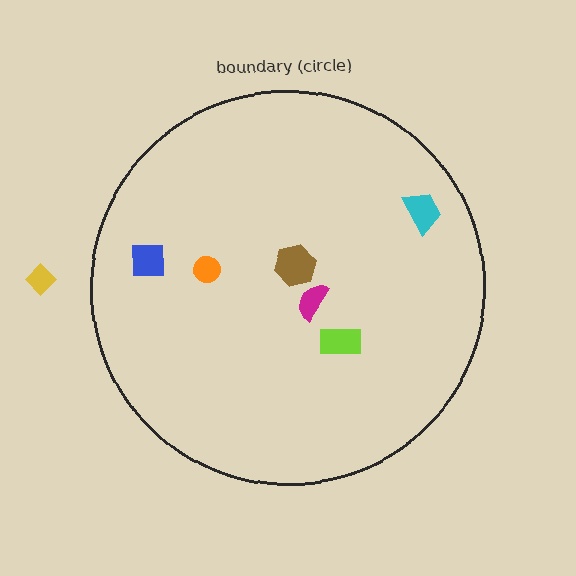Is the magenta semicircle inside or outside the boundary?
Inside.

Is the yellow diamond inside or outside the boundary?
Outside.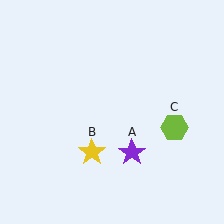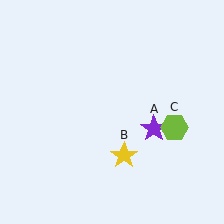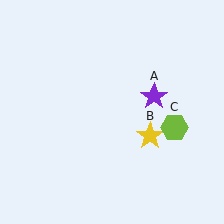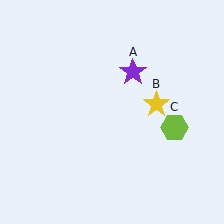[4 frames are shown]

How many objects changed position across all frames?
2 objects changed position: purple star (object A), yellow star (object B).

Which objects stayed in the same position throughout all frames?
Lime hexagon (object C) remained stationary.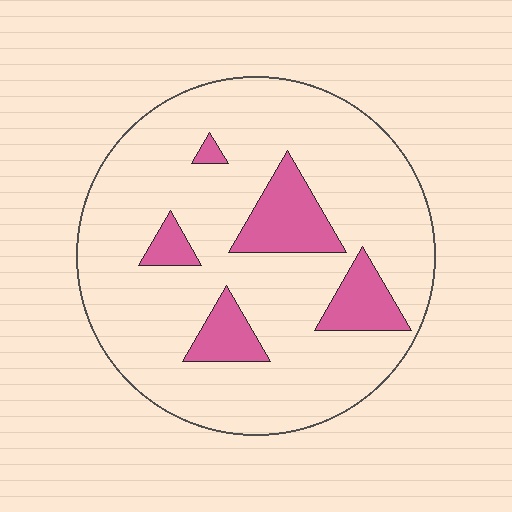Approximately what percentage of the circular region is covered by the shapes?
Approximately 15%.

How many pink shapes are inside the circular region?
5.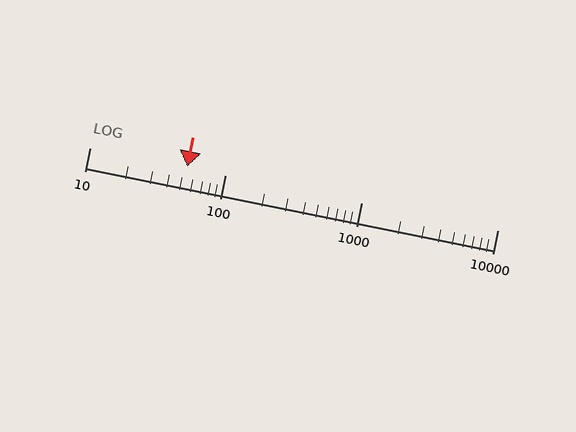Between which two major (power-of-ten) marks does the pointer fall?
The pointer is between 10 and 100.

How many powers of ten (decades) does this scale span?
The scale spans 3 decades, from 10 to 10000.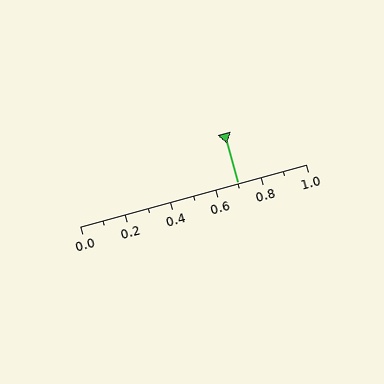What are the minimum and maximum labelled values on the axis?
The axis runs from 0.0 to 1.0.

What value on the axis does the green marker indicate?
The marker indicates approximately 0.7.